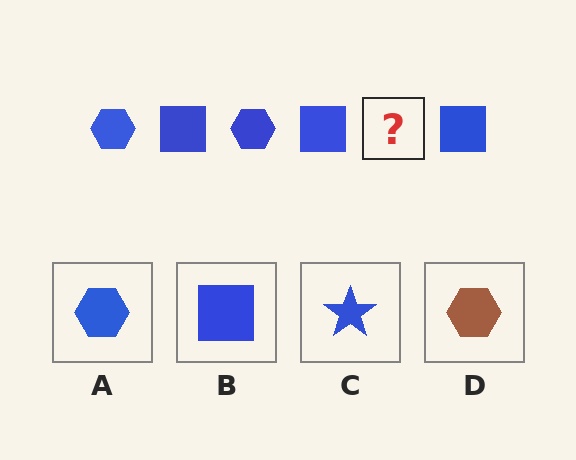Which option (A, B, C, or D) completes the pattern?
A.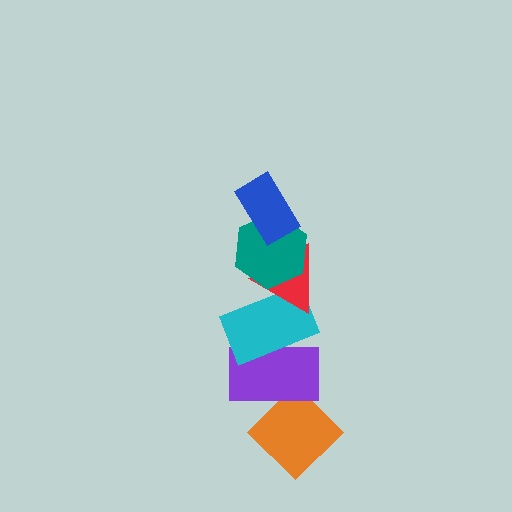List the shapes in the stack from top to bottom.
From top to bottom: the blue rectangle, the teal hexagon, the red triangle, the cyan rectangle, the purple rectangle, the orange diamond.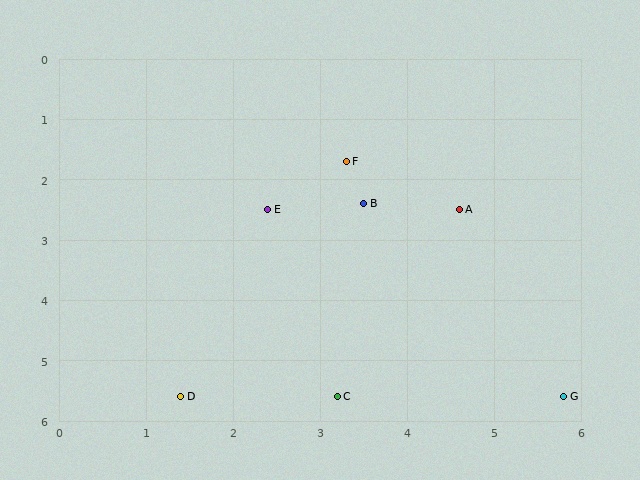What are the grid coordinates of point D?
Point D is at approximately (1.4, 5.6).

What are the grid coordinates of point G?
Point G is at approximately (5.8, 5.6).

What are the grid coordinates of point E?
Point E is at approximately (2.4, 2.5).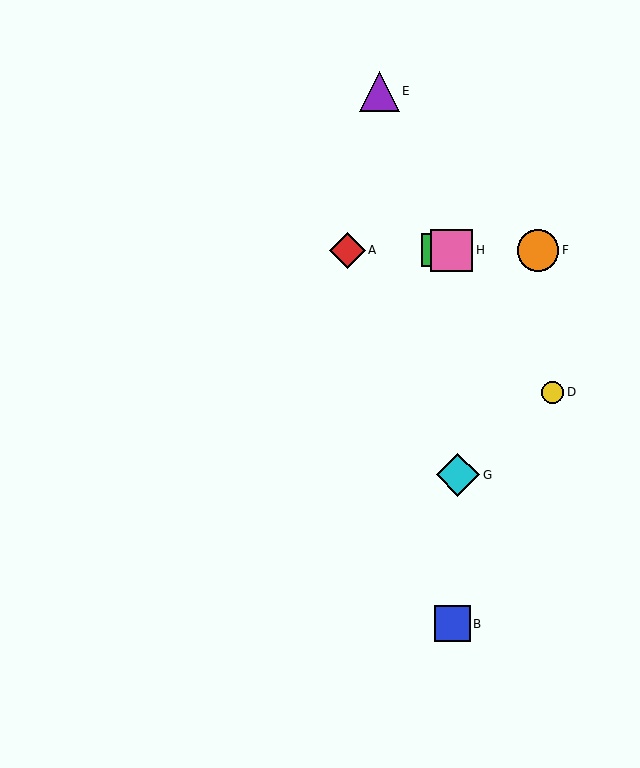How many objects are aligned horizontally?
4 objects (A, C, F, H) are aligned horizontally.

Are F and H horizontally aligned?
Yes, both are at y≈250.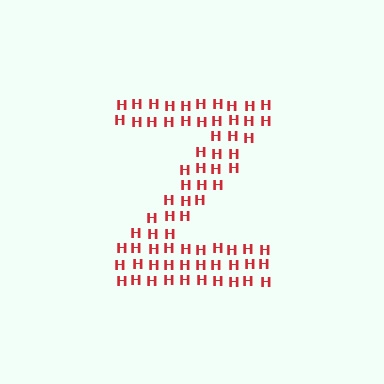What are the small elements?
The small elements are letter H's.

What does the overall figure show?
The overall figure shows the letter Z.